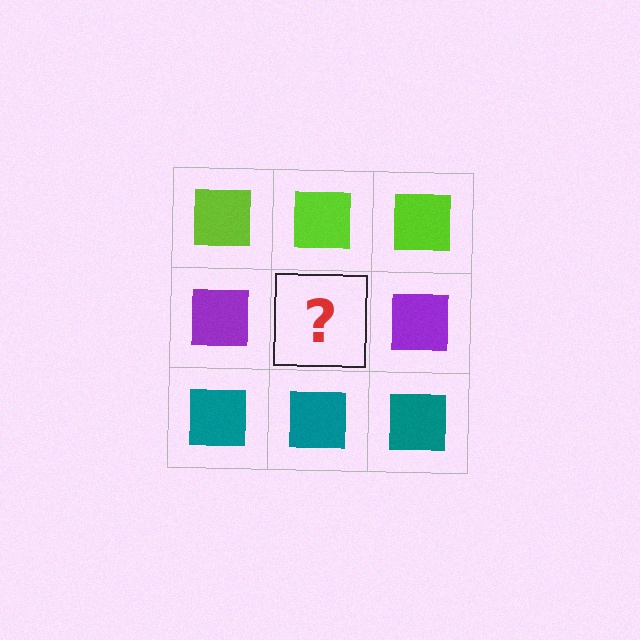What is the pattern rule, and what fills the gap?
The rule is that each row has a consistent color. The gap should be filled with a purple square.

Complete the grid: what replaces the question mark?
The question mark should be replaced with a purple square.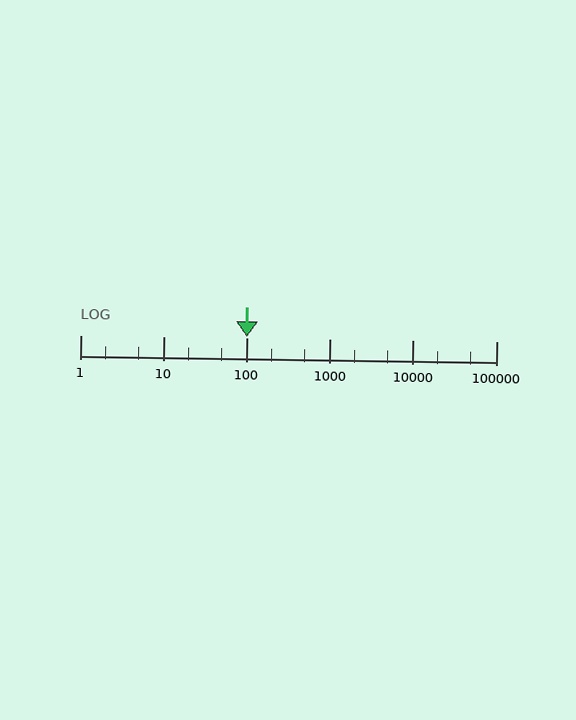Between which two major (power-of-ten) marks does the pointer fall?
The pointer is between 100 and 1000.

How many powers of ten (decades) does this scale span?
The scale spans 5 decades, from 1 to 100000.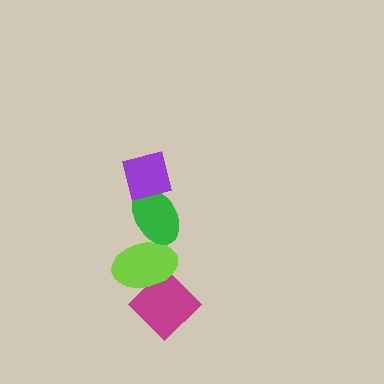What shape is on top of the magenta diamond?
The lime ellipse is on top of the magenta diamond.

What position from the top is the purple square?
The purple square is 1st from the top.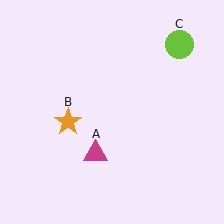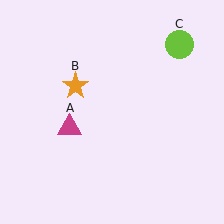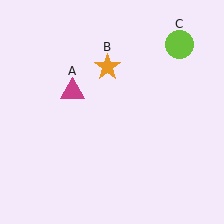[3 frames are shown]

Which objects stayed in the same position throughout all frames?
Lime circle (object C) remained stationary.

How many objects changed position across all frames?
2 objects changed position: magenta triangle (object A), orange star (object B).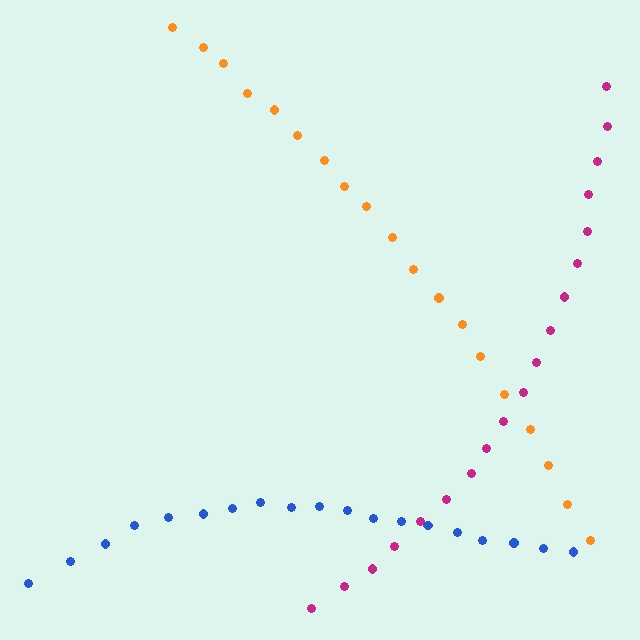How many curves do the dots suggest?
There are 3 distinct paths.